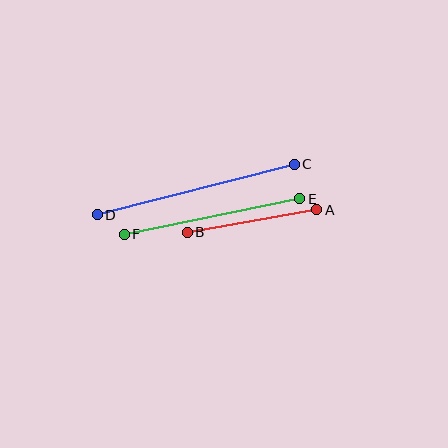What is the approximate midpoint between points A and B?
The midpoint is at approximately (252, 221) pixels.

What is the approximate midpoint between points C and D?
The midpoint is at approximately (196, 189) pixels.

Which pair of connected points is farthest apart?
Points C and D are farthest apart.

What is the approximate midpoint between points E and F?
The midpoint is at approximately (212, 216) pixels.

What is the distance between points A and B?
The distance is approximately 132 pixels.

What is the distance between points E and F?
The distance is approximately 179 pixels.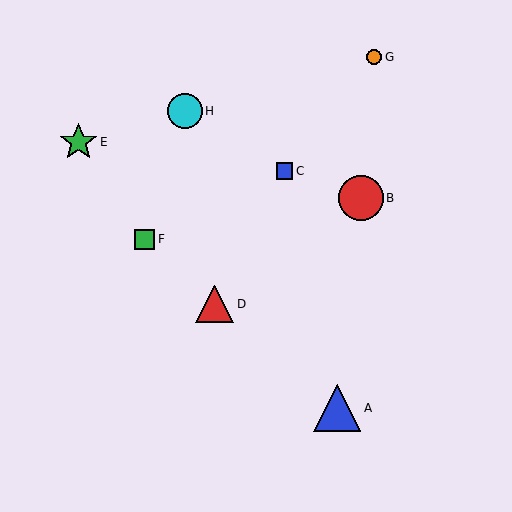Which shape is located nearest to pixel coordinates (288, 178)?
The blue square (labeled C) at (285, 171) is nearest to that location.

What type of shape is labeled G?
Shape G is an orange circle.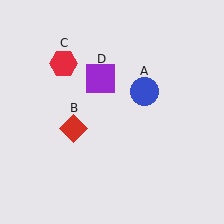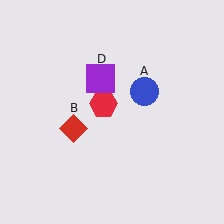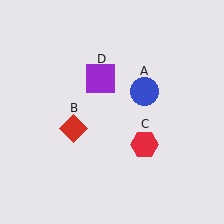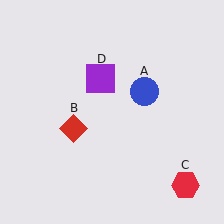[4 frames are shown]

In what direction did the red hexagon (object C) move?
The red hexagon (object C) moved down and to the right.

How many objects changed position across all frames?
1 object changed position: red hexagon (object C).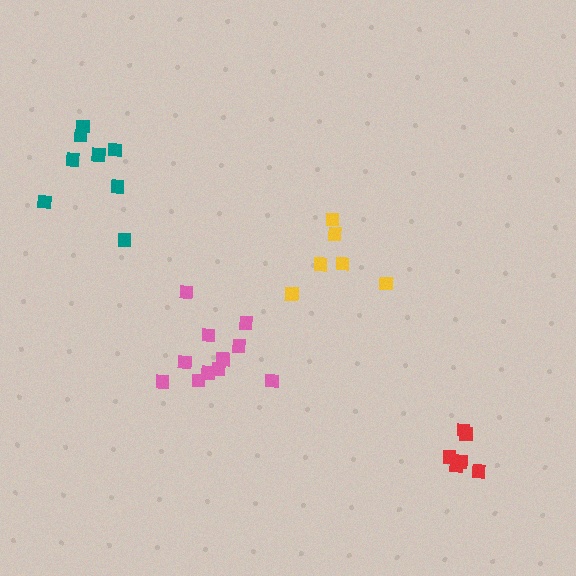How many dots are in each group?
Group 1: 6 dots, Group 2: 6 dots, Group 3: 8 dots, Group 4: 11 dots (31 total).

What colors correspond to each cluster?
The clusters are colored: yellow, red, teal, pink.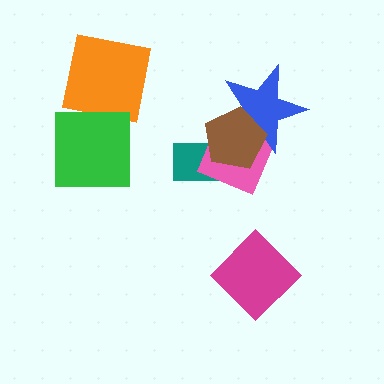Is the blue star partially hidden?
Yes, it is partially covered by another shape.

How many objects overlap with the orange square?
0 objects overlap with the orange square.